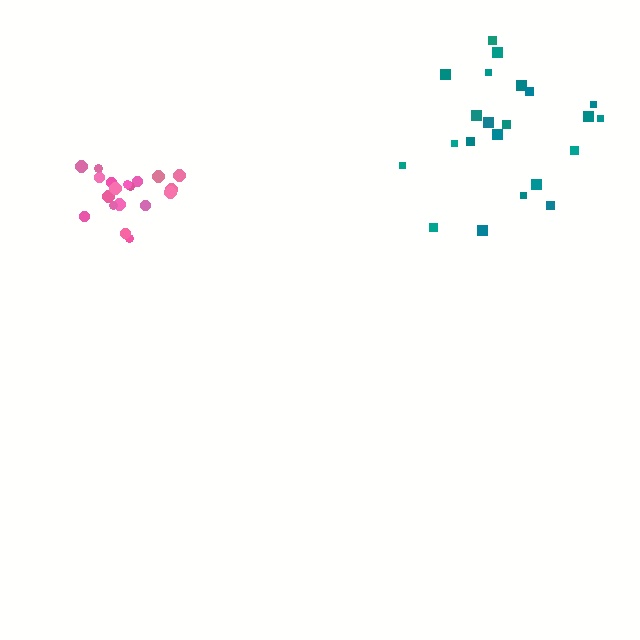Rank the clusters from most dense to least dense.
pink, teal.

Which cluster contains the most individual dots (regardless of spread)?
Teal (22).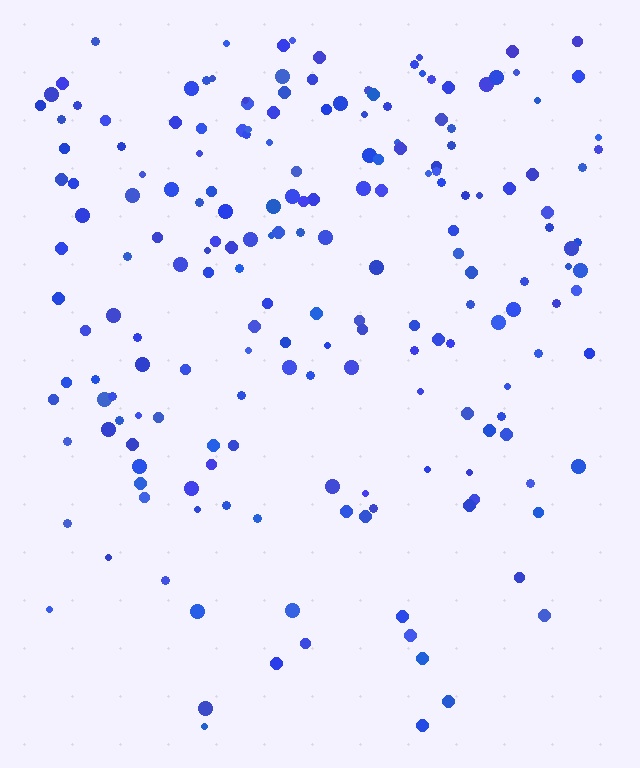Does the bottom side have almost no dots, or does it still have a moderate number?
Still a moderate number, just noticeably fewer than the top.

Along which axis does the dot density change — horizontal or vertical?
Vertical.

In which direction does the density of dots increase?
From bottom to top, with the top side densest.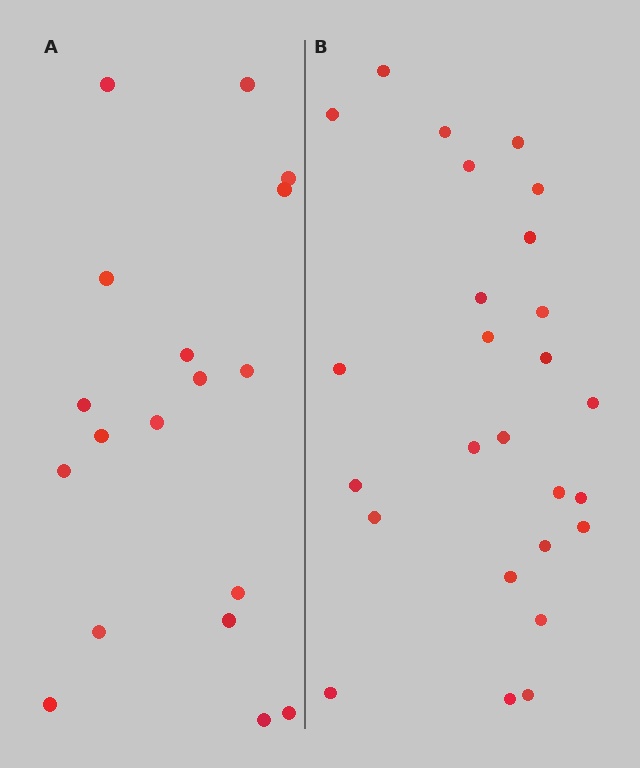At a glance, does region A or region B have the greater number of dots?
Region B (the right region) has more dots.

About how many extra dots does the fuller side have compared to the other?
Region B has roughly 8 or so more dots than region A.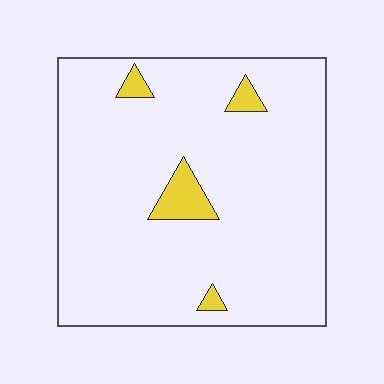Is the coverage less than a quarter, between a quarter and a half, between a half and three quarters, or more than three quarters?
Less than a quarter.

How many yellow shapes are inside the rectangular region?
4.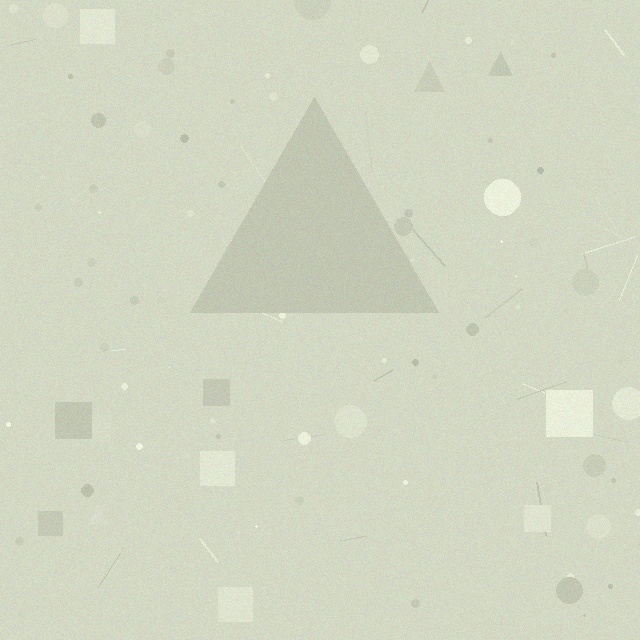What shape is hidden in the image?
A triangle is hidden in the image.